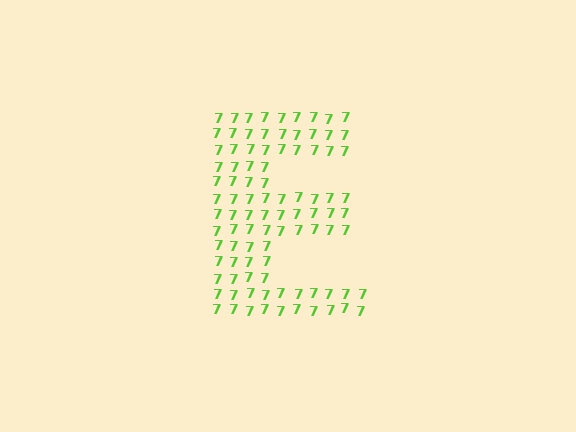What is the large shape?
The large shape is the letter E.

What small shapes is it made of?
It is made of small digit 7's.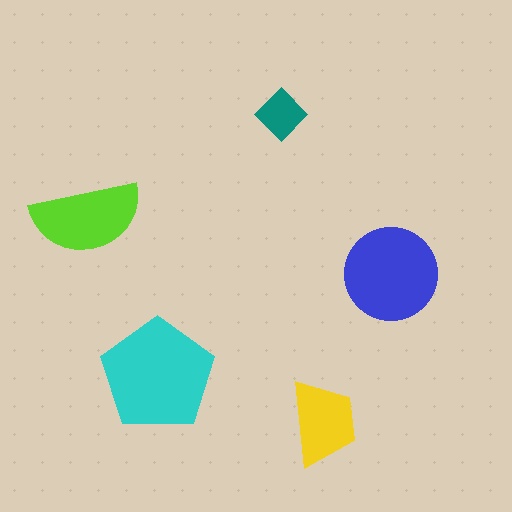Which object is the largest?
The cyan pentagon.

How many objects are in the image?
There are 5 objects in the image.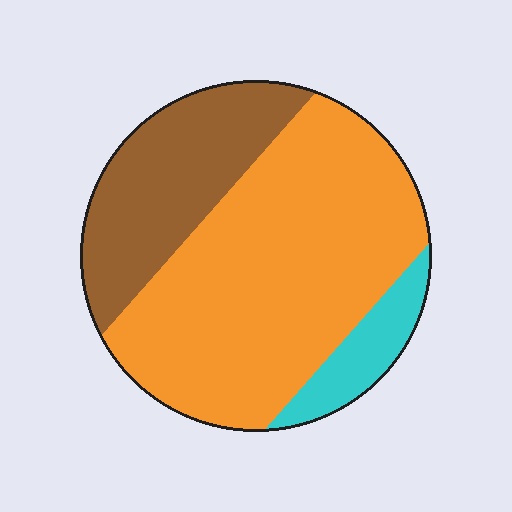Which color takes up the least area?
Cyan, at roughly 10%.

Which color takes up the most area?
Orange, at roughly 65%.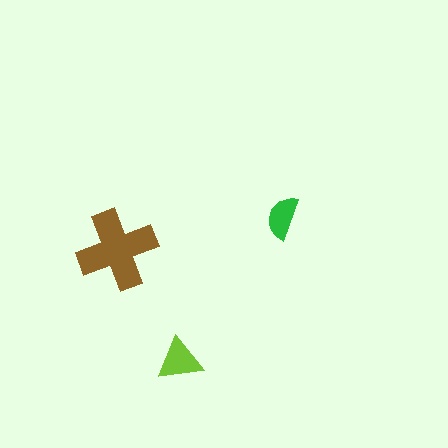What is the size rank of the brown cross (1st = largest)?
1st.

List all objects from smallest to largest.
The green semicircle, the lime triangle, the brown cross.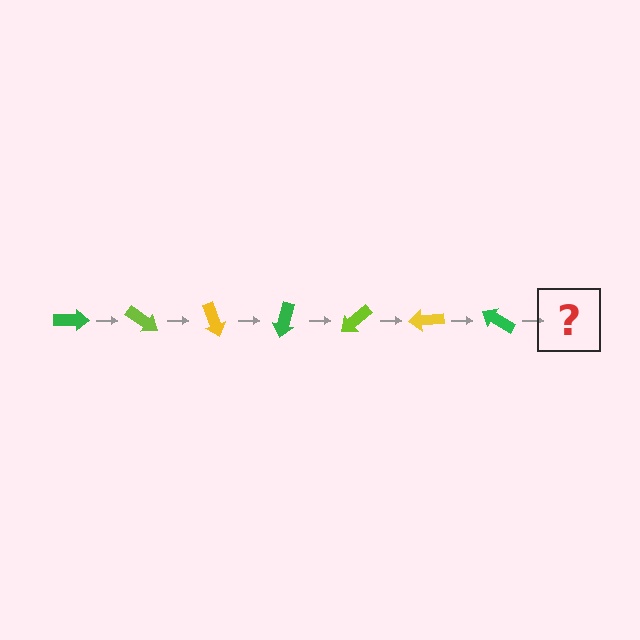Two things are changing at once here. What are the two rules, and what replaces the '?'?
The two rules are that it rotates 35 degrees each step and the color cycles through green, lime, and yellow. The '?' should be a lime arrow, rotated 245 degrees from the start.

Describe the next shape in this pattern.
It should be a lime arrow, rotated 245 degrees from the start.